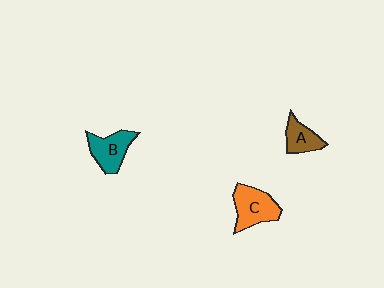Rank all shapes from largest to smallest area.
From largest to smallest: C (orange), B (teal), A (brown).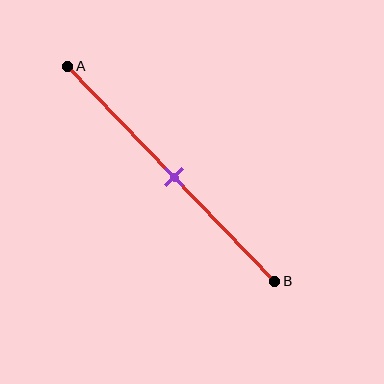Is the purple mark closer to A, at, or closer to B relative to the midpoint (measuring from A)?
The purple mark is approximately at the midpoint of segment AB.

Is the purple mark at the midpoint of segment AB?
Yes, the mark is approximately at the midpoint.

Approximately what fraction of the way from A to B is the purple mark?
The purple mark is approximately 50% of the way from A to B.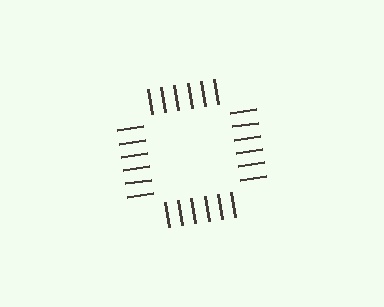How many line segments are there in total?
24 — 6 along each of the 4 edges.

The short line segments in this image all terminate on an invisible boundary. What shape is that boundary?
An illusory square — the line segments terminate on its edges but no continuous stroke is drawn.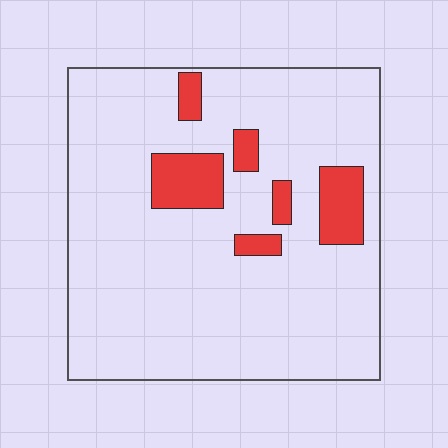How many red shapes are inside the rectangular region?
6.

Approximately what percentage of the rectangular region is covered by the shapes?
Approximately 10%.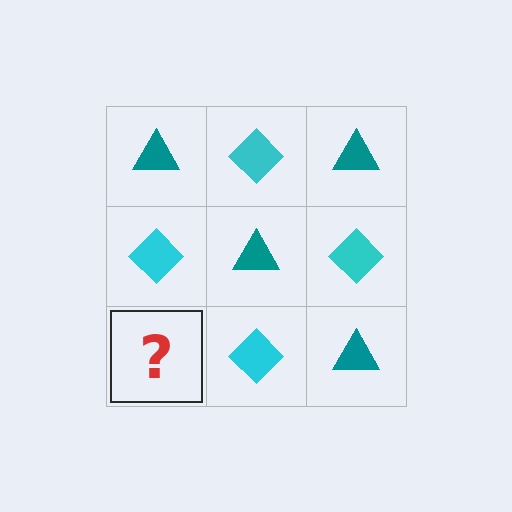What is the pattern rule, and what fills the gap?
The rule is that it alternates teal triangle and cyan diamond in a checkerboard pattern. The gap should be filled with a teal triangle.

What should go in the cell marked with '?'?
The missing cell should contain a teal triangle.